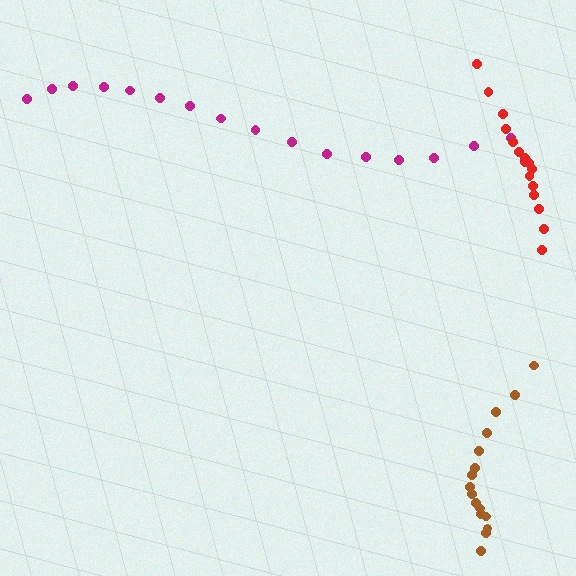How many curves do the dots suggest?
There are 3 distinct paths.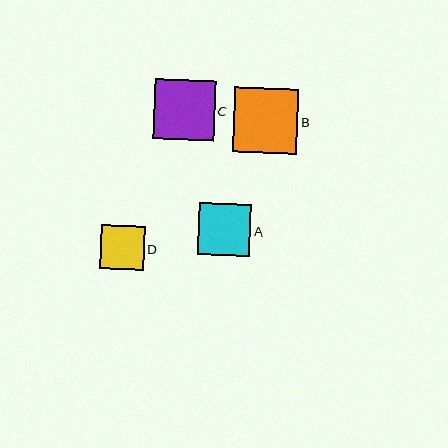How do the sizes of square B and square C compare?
Square B and square C are approximately the same size.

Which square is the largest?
Square B is the largest with a size of approximately 65 pixels.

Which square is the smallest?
Square D is the smallest with a size of approximately 44 pixels.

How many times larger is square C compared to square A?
Square C is approximately 1.2 times the size of square A.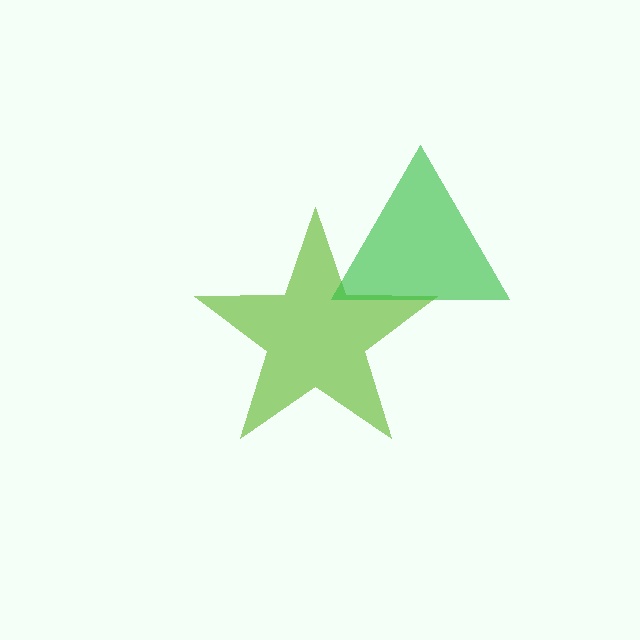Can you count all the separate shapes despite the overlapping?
Yes, there are 2 separate shapes.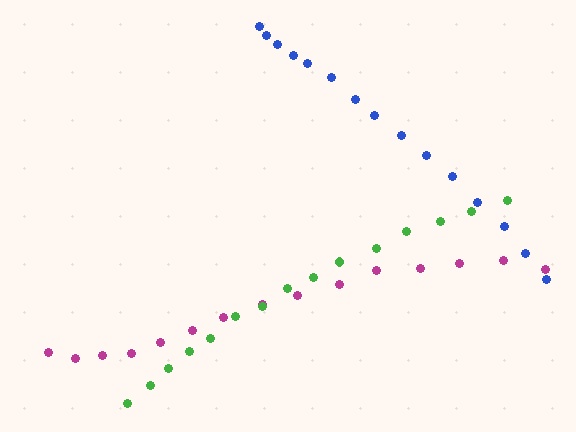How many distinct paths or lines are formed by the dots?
There are 3 distinct paths.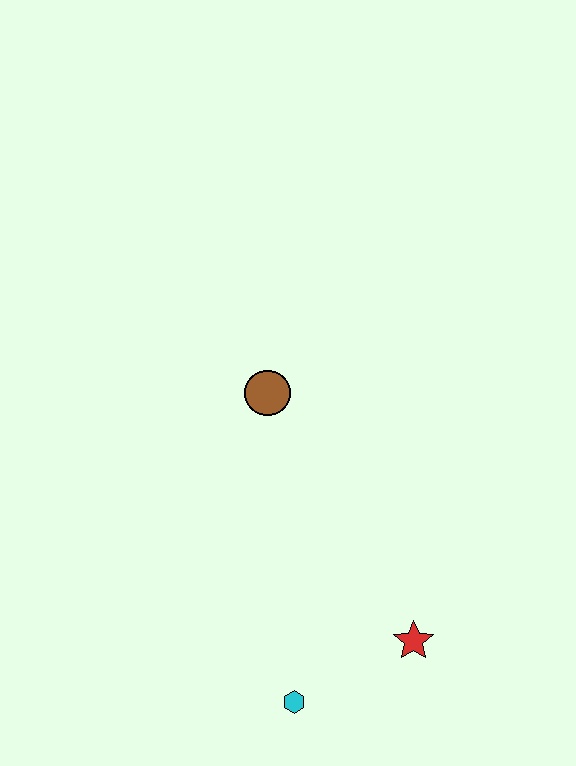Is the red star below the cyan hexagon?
No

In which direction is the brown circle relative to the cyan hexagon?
The brown circle is above the cyan hexagon.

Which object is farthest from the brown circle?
The cyan hexagon is farthest from the brown circle.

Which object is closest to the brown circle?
The red star is closest to the brown circle.